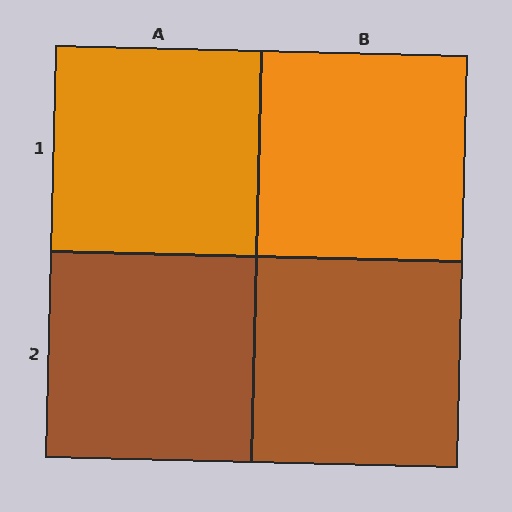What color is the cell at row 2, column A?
Brown.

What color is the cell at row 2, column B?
Brown.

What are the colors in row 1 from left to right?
Orange, orange.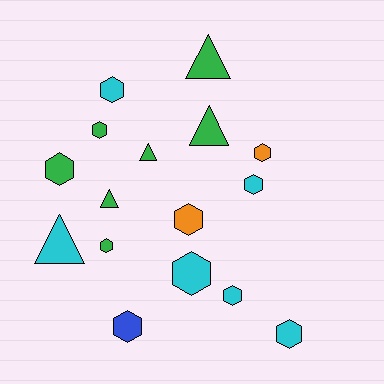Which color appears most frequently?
Green, with 7 objects.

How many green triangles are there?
There are 4 green triangles.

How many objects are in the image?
There are 16 objects.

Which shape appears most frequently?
Hexagon, with 11 objects.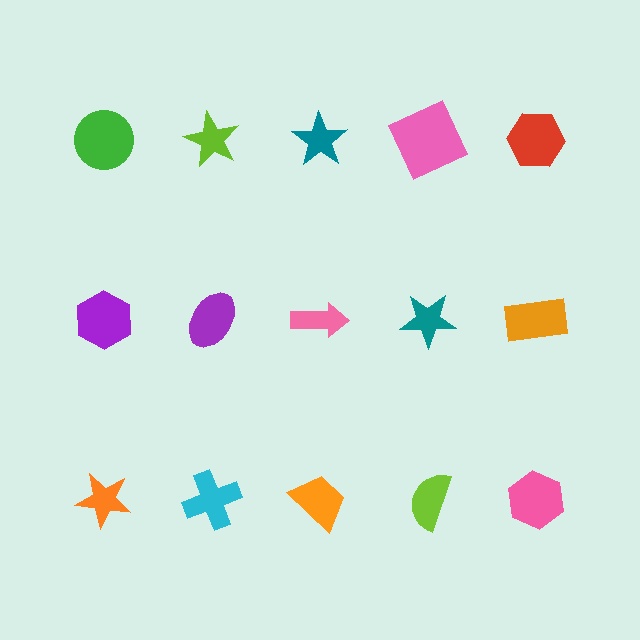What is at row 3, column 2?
A cyan cross.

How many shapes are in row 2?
5 shapes.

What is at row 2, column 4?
A teal star.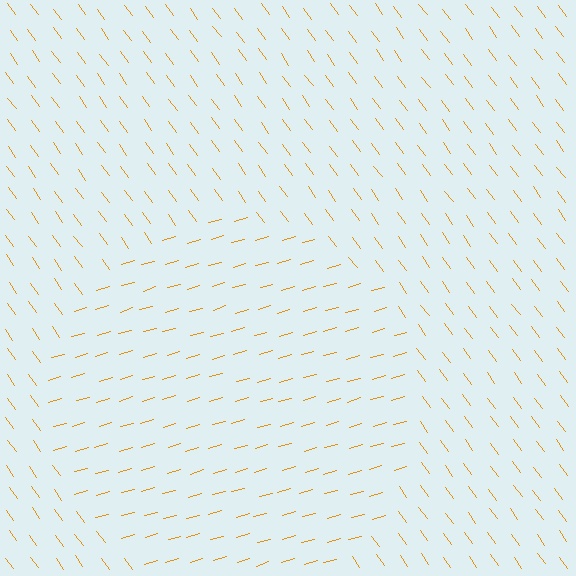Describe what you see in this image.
The image is filled with small orange line segments. A circle region in the image has lines oriented differently from the surrounding lines, creating a visible texture boundary.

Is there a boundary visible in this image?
Yes, there is a texture boundary formed by a change in line orientation.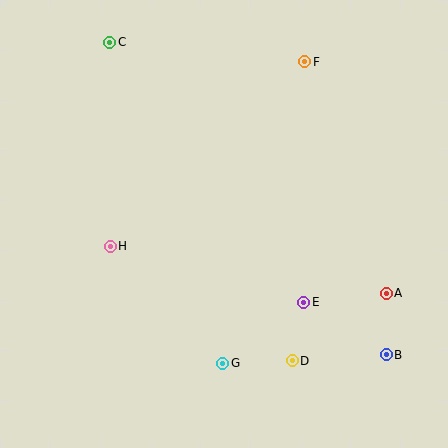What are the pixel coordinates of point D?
Point D is at (292, 361).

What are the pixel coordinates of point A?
Point A is at (386, 293).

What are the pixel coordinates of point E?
Point E is at (304, 302).